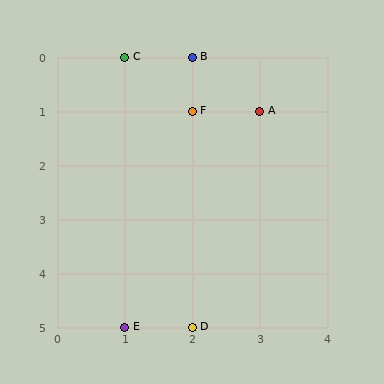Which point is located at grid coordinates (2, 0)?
Point B is at (2, 0).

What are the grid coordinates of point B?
Point B is at grid coordinates (2, 0).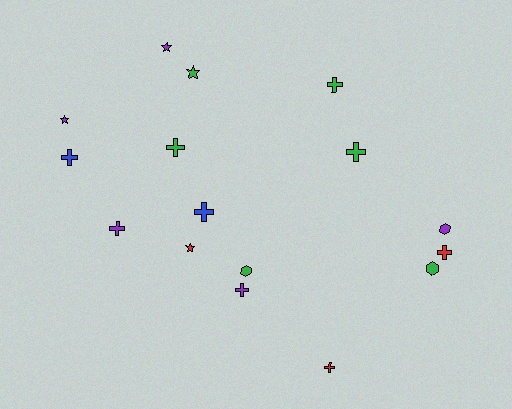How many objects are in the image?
There are 16 objects.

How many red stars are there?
There is 1 red star.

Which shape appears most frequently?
Cross, with 9 objects.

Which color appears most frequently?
Green, with 6 objects.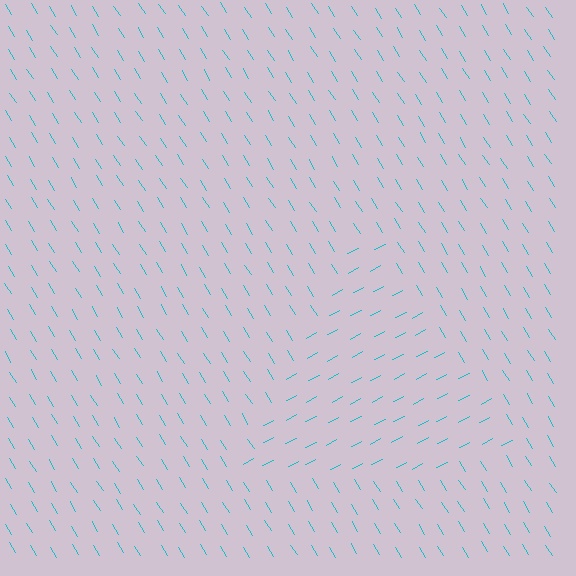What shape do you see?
I see a triangle.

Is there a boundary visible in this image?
Yes, there is a texture boundary formed by a change in line orientation.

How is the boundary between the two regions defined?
The boundary is defined purely by a change in line orientation (approximately 86 degrees difference). All lines are the same color and thickness.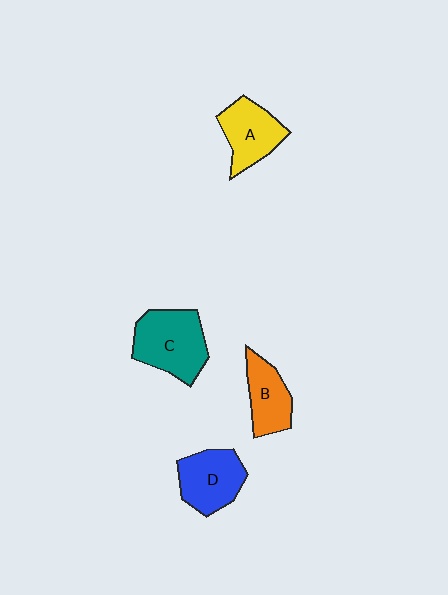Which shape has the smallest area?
Shape B (orange).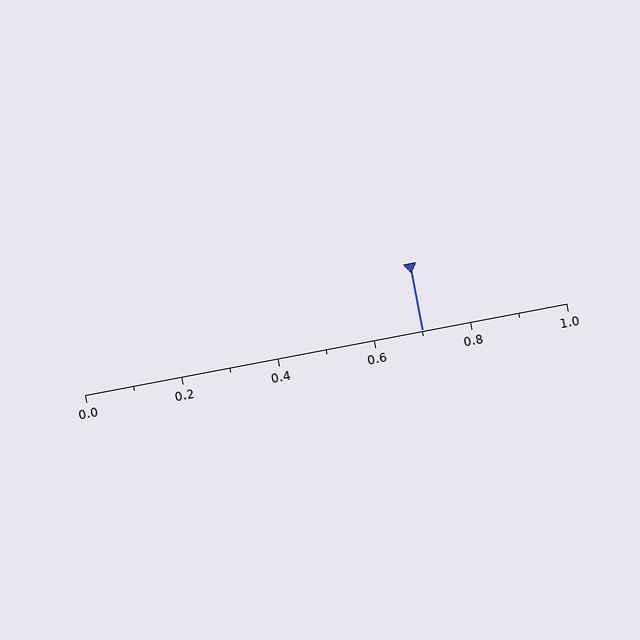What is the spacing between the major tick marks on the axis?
The major ticks are spaced 0.2 apart.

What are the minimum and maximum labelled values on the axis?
The axis runs from 0.0 to 1.0.